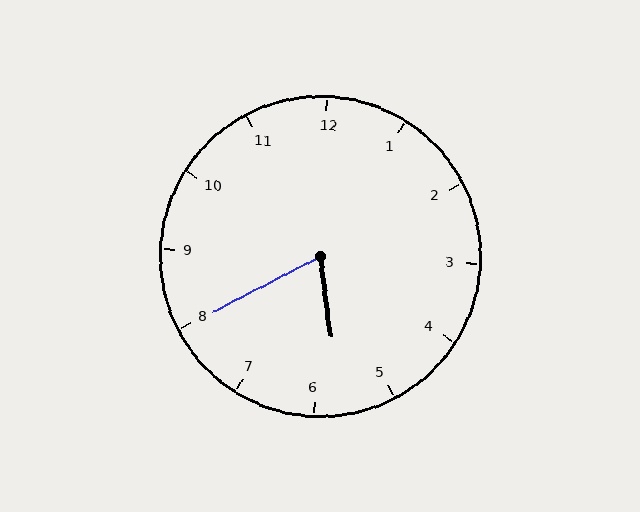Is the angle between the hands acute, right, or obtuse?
It is acute.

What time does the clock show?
5:40.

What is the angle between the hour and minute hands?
Approximately 70 degrees.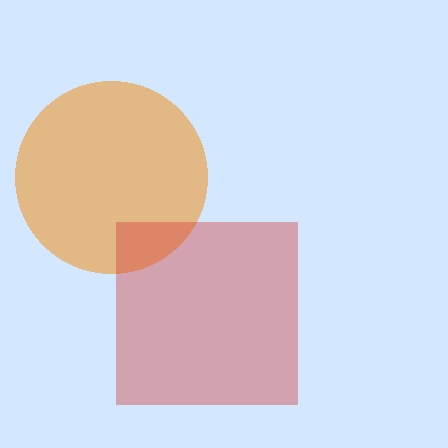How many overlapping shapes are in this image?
There are 2 overlapping shapes in the image.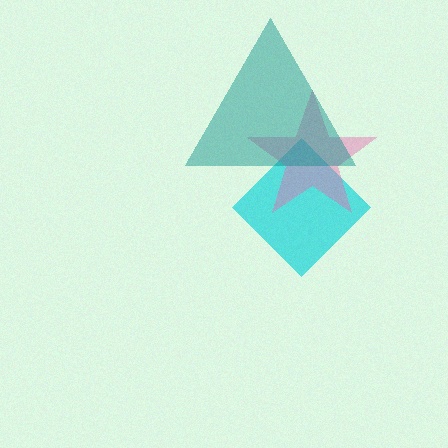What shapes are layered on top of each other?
The layered shapes are: a cyan diamond, a pink star, a teal triangle.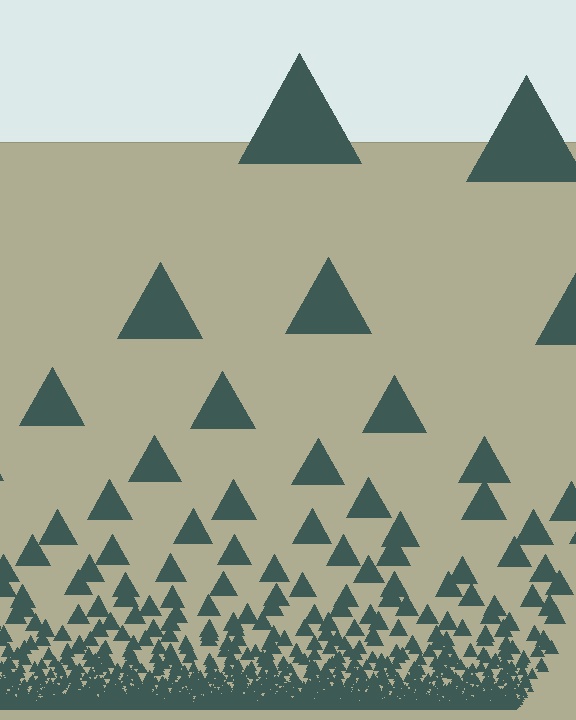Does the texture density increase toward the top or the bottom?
Density increases toward the bottom.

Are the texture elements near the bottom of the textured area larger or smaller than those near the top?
Smaller. The gradient is inverted — elements near the bottom are smaller and denser.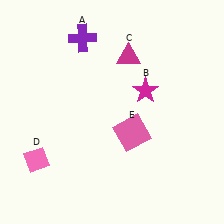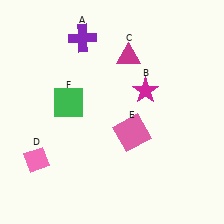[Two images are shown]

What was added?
A green square (F) was added in Image 2.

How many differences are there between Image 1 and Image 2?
There is 1 difference between the two images.